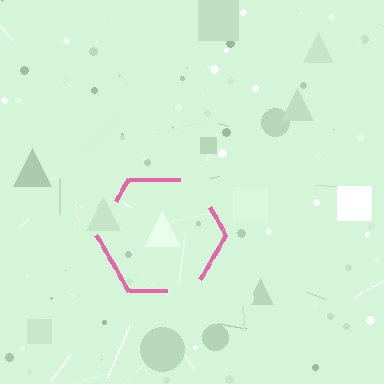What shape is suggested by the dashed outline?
The dashed outline suggests a hexagon.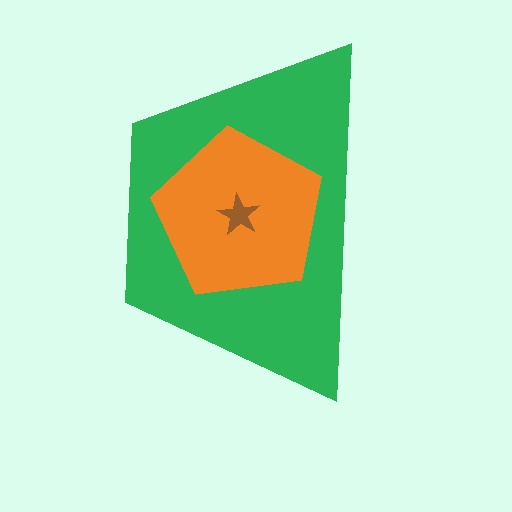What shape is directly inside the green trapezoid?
The orange pentagon.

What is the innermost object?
The brown star.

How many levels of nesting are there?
3.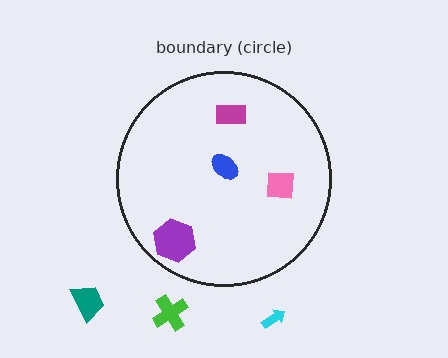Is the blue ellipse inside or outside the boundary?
Inside.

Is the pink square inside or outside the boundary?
Inside.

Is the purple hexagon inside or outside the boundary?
Inside.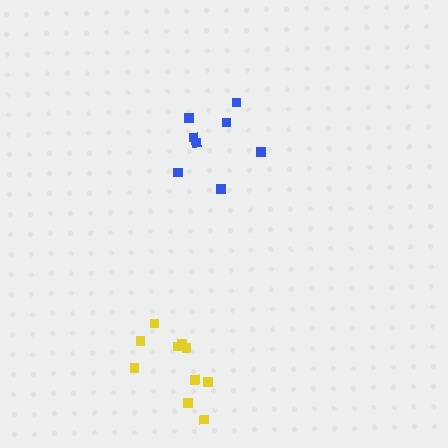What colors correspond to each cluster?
The clusters are colored: blue, yellow.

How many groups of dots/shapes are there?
There are 2 groups.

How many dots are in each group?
Group 1: 8 dots, Group 2: 10 dots (18 total).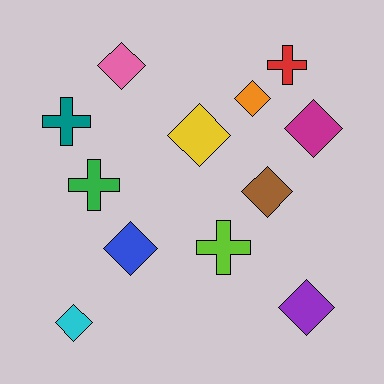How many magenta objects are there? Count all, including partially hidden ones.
There is 1 magenta object.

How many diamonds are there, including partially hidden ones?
There are 8 diamonds.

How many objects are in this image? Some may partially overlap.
There are 12 objects.